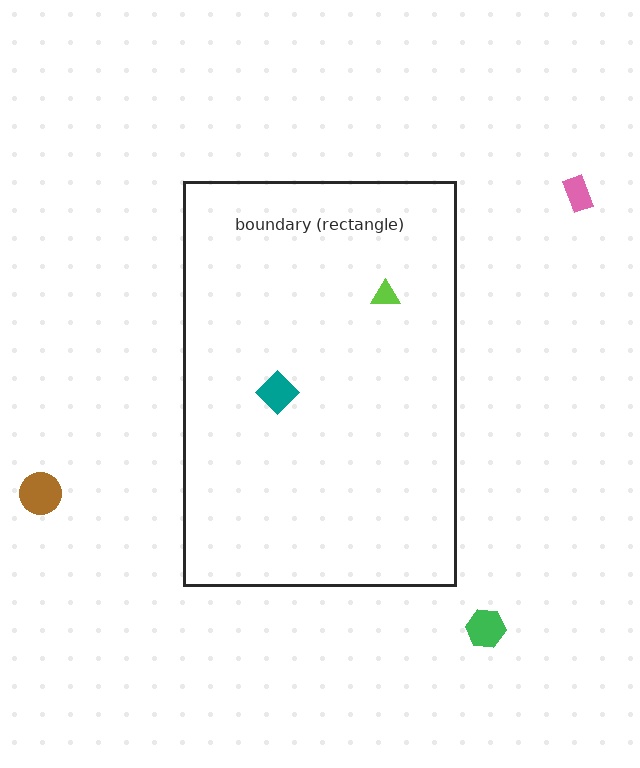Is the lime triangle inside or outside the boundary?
Inside.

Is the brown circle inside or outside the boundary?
Outside.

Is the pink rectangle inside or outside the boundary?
Outside.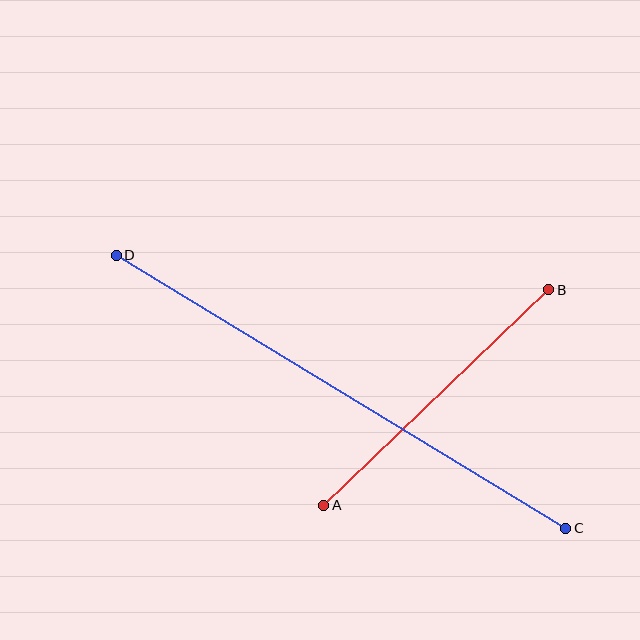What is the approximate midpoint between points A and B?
The midpoint is at approximately (436, 397) pixels.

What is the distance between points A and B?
The distance is approximately 312 pixels.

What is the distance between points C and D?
The distance is approximately 526 pixels.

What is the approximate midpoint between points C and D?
The midpoint is at approximately (341, 392) pixels.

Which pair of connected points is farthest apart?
Points C and D are farthest apart.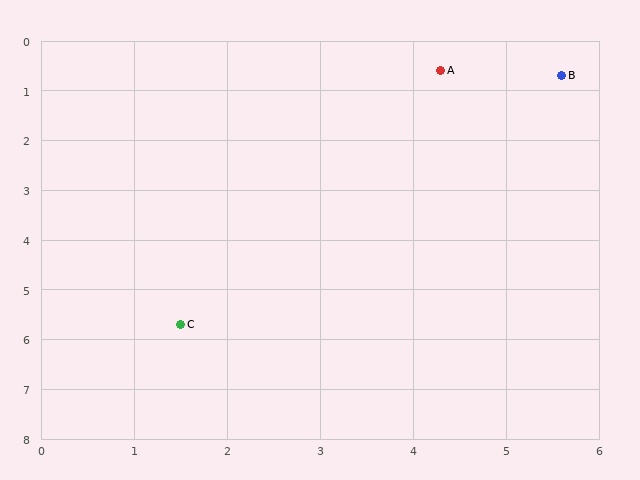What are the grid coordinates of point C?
Point C is at approximately (1.5, 5.7).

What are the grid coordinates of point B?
Point B is at approximately (5.6, 0.7).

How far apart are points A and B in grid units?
Points A and B are about 1.3 grid units apart.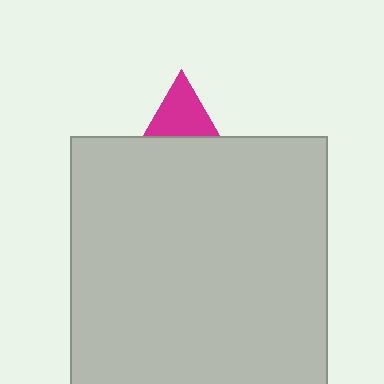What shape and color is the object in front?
The object in front is a light gray square.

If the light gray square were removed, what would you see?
You would see the complete magenta triangle.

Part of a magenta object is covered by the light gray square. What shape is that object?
It is a triangle.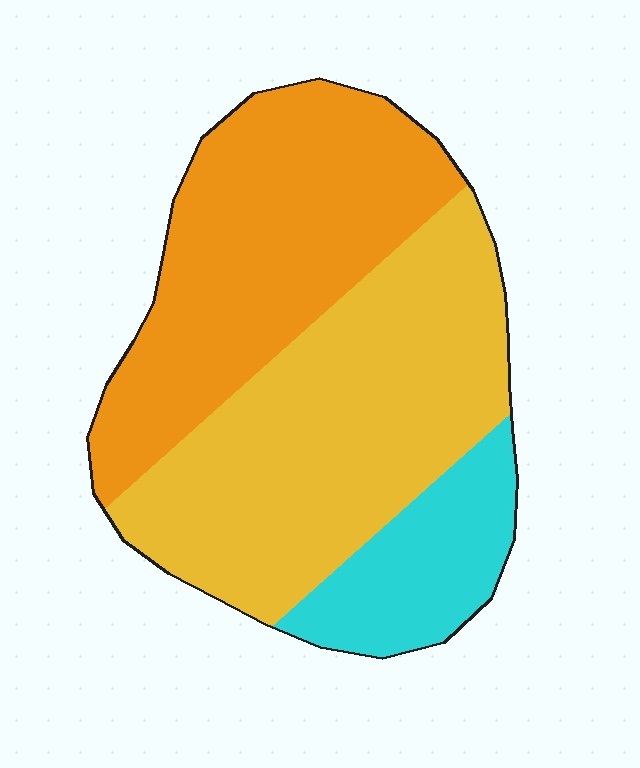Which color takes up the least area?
Cyan, at roughly 15%.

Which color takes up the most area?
Yellow, at roughly 45%.